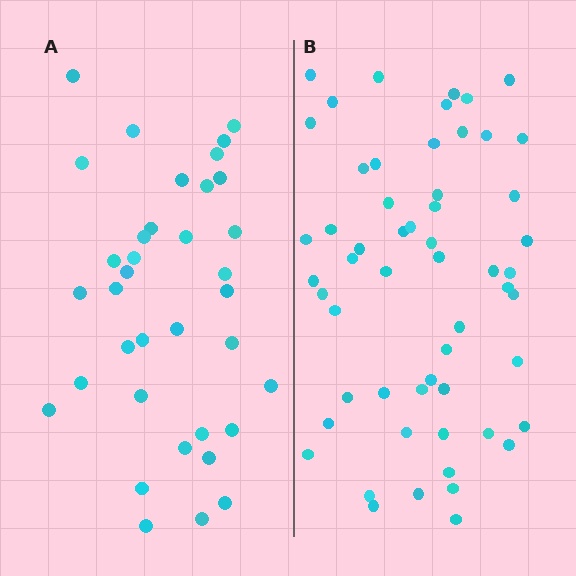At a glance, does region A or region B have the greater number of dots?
Region B (the right region) has more dots.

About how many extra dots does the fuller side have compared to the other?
Region B has approximately 20 more dots than region A.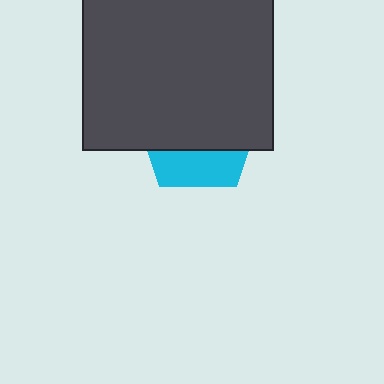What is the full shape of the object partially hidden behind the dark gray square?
The partially hidden object is a cyan pentagon.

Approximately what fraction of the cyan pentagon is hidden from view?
Roughly 69% of the cyan pentagon is hidden behind the dark gray square.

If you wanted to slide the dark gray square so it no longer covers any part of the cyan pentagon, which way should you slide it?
Slide it up — that is the most direct way to separate the two shapes.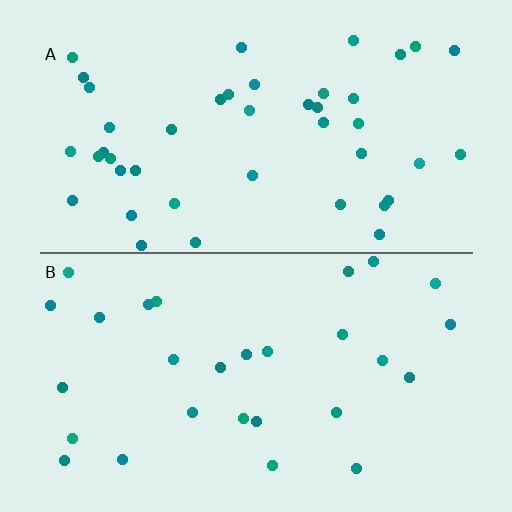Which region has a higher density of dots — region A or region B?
A (the top).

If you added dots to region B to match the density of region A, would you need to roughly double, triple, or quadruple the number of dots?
Approximately double.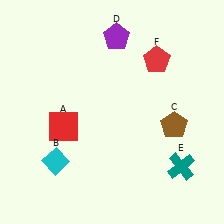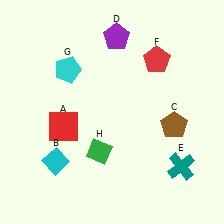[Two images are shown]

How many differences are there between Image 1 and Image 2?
There are 2 differences between the two images.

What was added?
A cyan pentagon (G), a green diamond (H) were added in Image 2.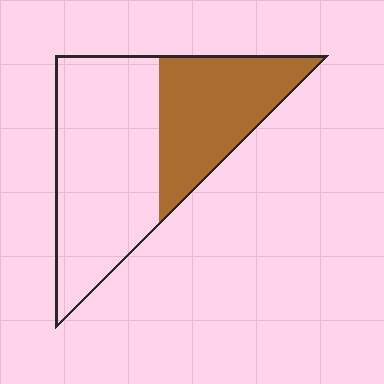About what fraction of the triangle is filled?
About three eighths (3/8).